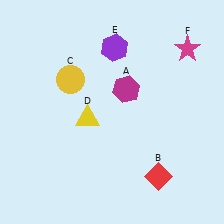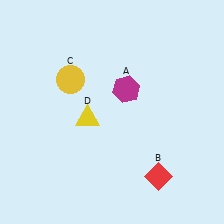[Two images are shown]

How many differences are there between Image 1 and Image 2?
There are 2 differences between the two images.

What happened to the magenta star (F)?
The magenta star (F) was removed in Image 2. It was in the top-right area of Image 1.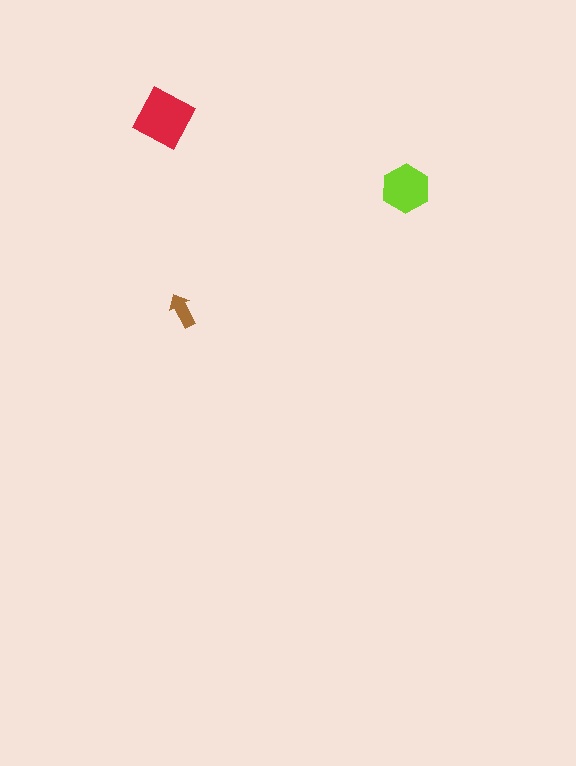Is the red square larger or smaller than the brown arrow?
Larger.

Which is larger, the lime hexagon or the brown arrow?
The lime hexagon.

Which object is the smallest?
The brown arrow.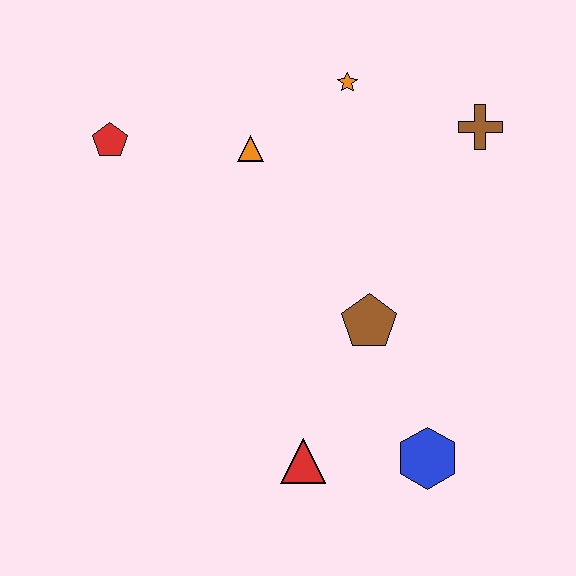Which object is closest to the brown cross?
The orange star is closest to the brown cross.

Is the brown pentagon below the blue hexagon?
No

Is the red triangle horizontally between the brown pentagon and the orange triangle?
Yes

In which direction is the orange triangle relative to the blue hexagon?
The orange triangle is above the blue hexagon.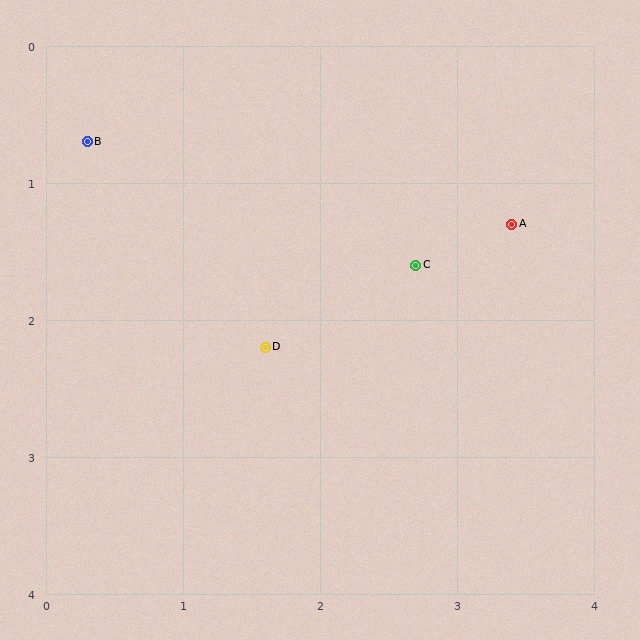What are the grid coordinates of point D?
Point D is at approximately (1.6, 2.2).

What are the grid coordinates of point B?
Point B is at approximately (0.3, 0.7).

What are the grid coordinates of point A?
Point A is at approximately (3.4, 1.3).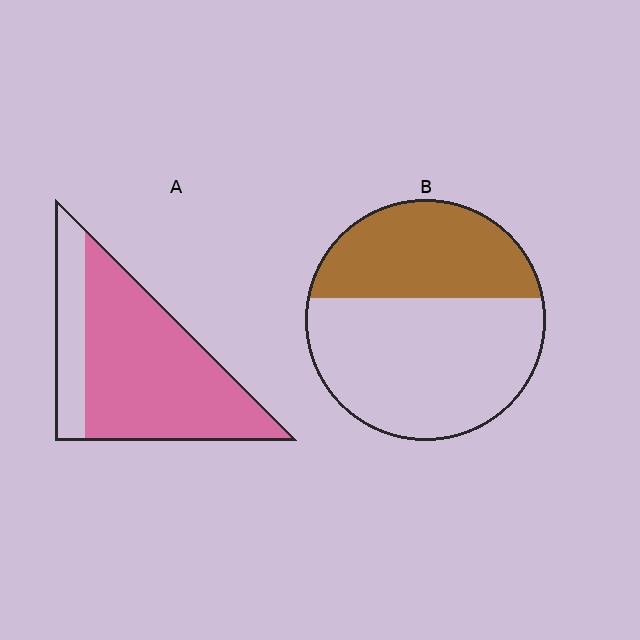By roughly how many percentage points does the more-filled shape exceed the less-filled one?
By roughly 40 percentage points (A over B).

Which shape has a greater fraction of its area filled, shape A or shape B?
Shape A.